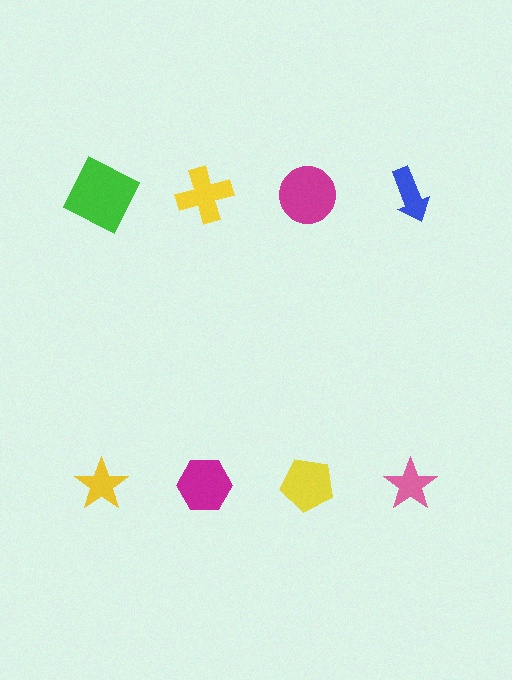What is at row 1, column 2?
A yellow cross.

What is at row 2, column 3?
A yellow pentagon.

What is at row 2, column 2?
A magenta hexagon.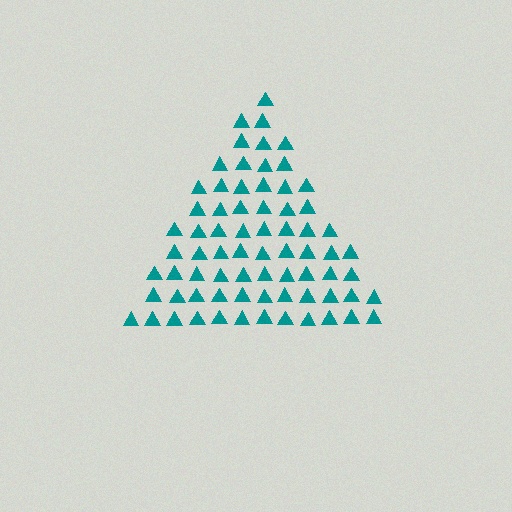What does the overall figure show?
The overall figure shows a triangle.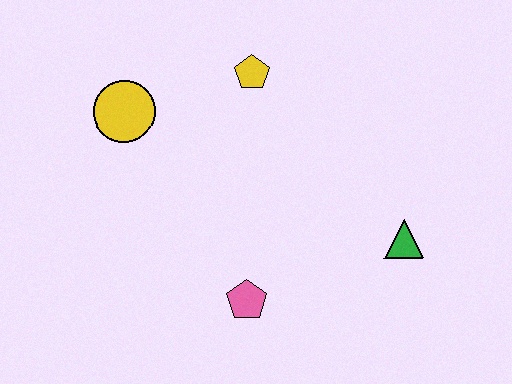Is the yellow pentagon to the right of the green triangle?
No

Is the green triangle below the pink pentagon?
No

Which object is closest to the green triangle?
The pink pentagon is closest to the green triangle.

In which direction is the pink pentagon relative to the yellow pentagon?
The pink pentagon is below the yellow pentagon.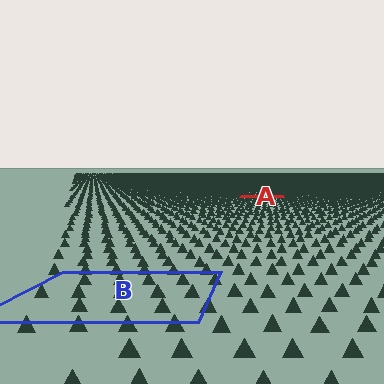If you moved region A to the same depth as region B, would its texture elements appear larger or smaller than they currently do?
They would appear larger. At a closer depth, the same texture elements are projected at a bigger on-screen size.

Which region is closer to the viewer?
Region B is closer. The texture elements there are larger and more spread out.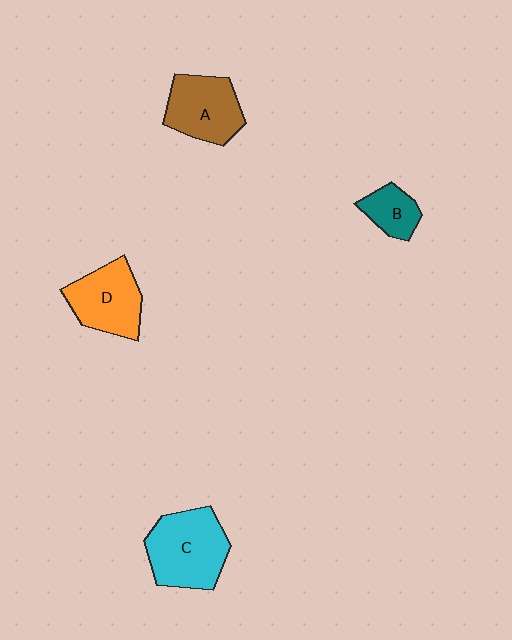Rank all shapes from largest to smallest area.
From largest to smallest: C (cyan), A (brown), D (orange), B (teal).